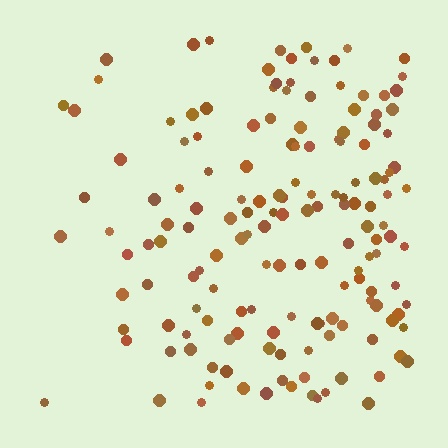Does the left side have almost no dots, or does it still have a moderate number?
Still a moderate number, just noticeably fewer than the right.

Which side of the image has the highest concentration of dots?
The right.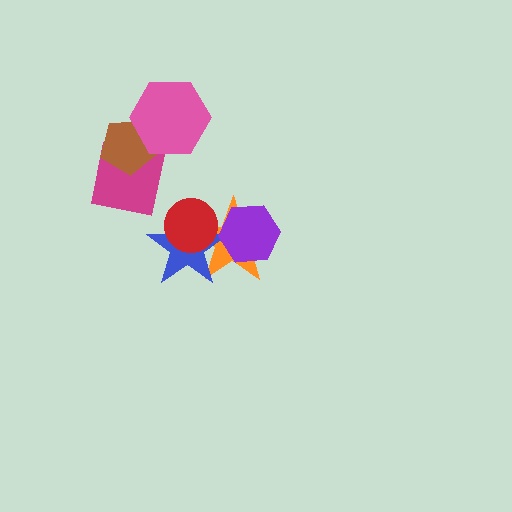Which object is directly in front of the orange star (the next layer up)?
The blue star is directly in front of the orange star.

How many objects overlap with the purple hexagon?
2 objects overlap with the purple hexagon.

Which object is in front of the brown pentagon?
The pink hexagon is in front of the brown pentagon.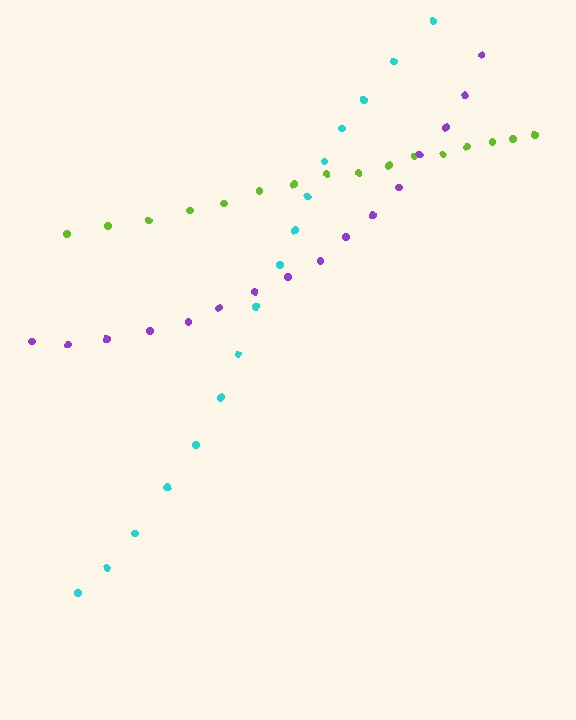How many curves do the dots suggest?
There are 3 distinct paths.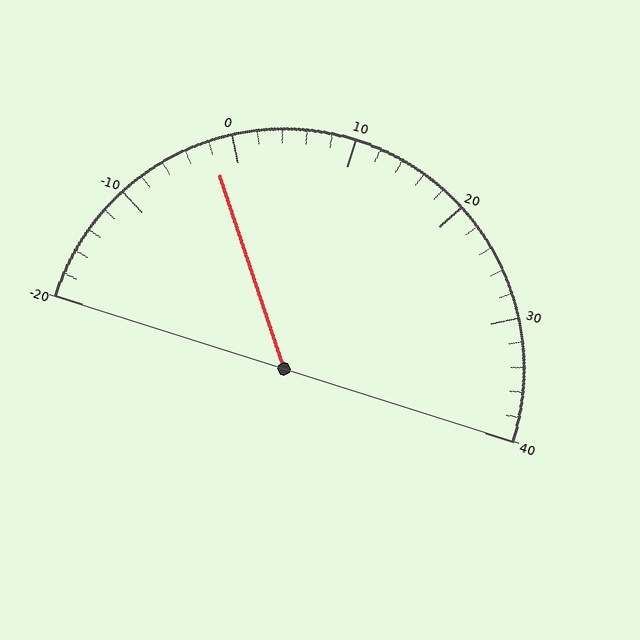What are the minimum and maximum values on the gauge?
The gauge ranges from -20 to 40.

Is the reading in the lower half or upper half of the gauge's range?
The reading is in the lower half of the range (-20 to 40).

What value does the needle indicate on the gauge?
The needle indicates approximately -2.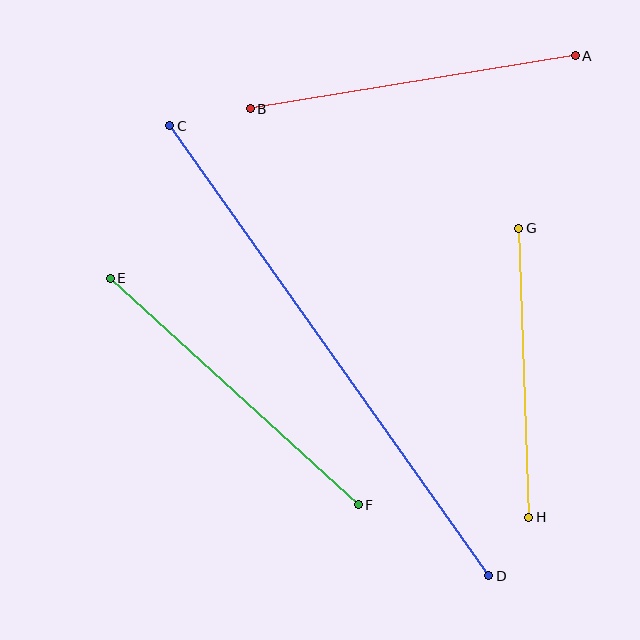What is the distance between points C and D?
The distance is approximately 551 pixels.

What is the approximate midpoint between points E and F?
The midpoint is at approximately (234, 391) pixels.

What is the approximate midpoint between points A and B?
The midpoint is at approximately (413, 82) pixels.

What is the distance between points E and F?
The distance is approximately 336 pixels.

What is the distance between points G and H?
The distance is approximately 290 pixels.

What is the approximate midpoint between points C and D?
The midpoint is at approximately (329, 351) pixels.